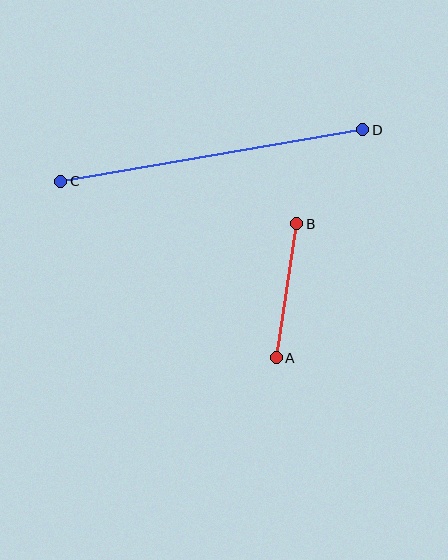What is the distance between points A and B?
The distance is approximately 136 pixels.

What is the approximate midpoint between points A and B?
The midpoint is at approximately (286, 291) pixels.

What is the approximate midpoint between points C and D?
The midpoint is at approximately (212, 156) pixels.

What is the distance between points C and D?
The distance is approximately 306 pixels.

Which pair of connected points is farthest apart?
Points C and D are farthest apart.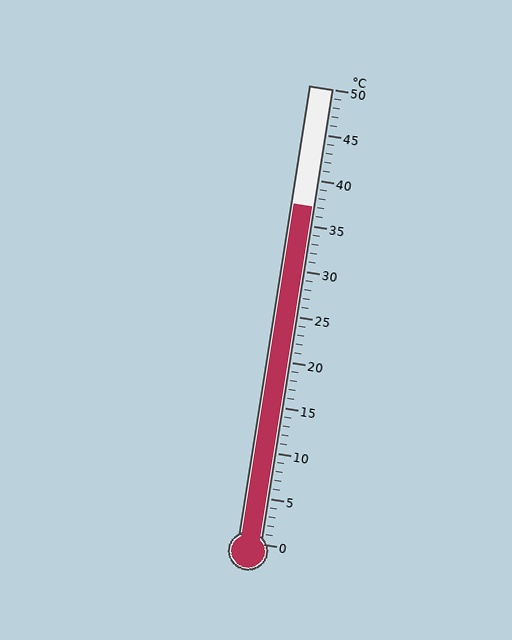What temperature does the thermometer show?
The thermometer shows approximately 37°C.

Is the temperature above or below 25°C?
The temperature is above 25°C.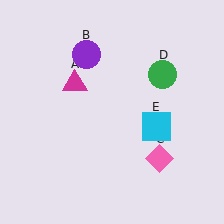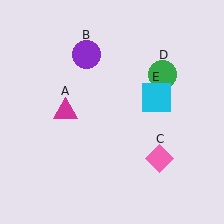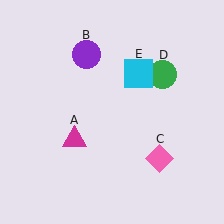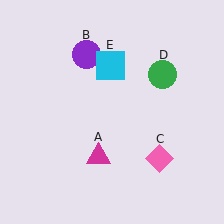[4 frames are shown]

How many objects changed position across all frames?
2 objects changed position: magenta triangle (object A), cyan square (object E).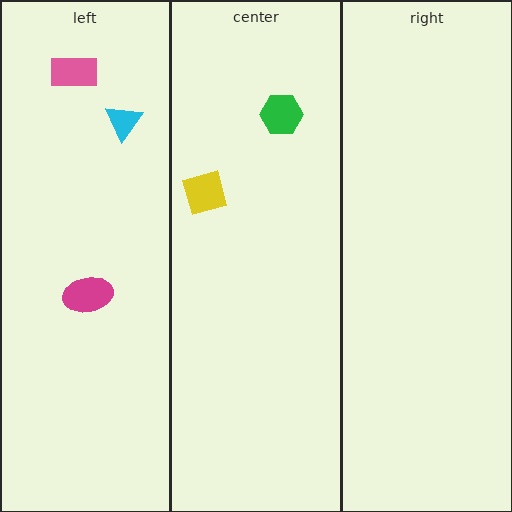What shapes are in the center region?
The green hexagon, the yellow square.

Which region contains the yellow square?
The center region.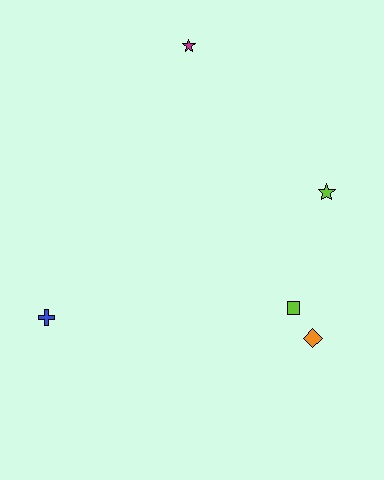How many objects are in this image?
There are 5 objects.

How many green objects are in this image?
There are no green objects.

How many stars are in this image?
There are 2 stars.